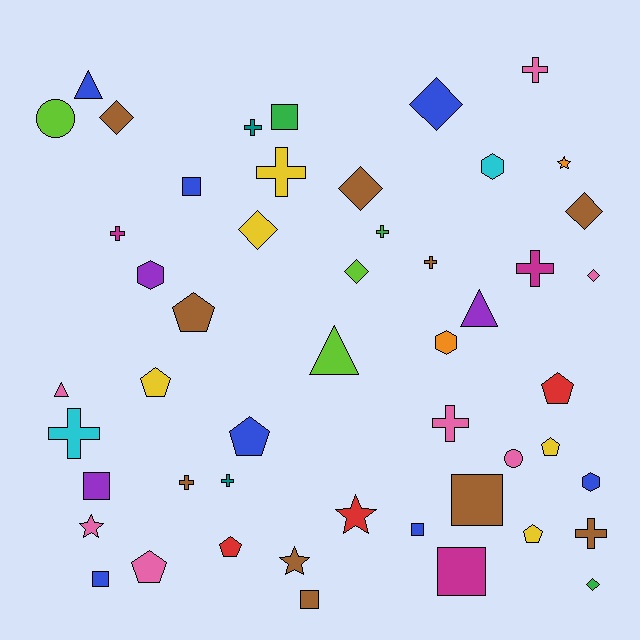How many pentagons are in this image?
There are 8 pentagons.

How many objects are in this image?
There are 50 objects.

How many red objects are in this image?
There are 3 red objects.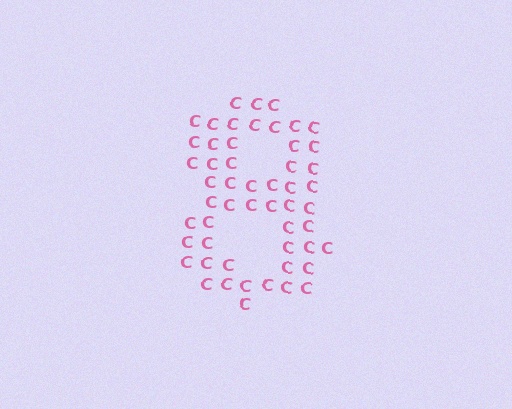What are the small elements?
The small elements are letter C's.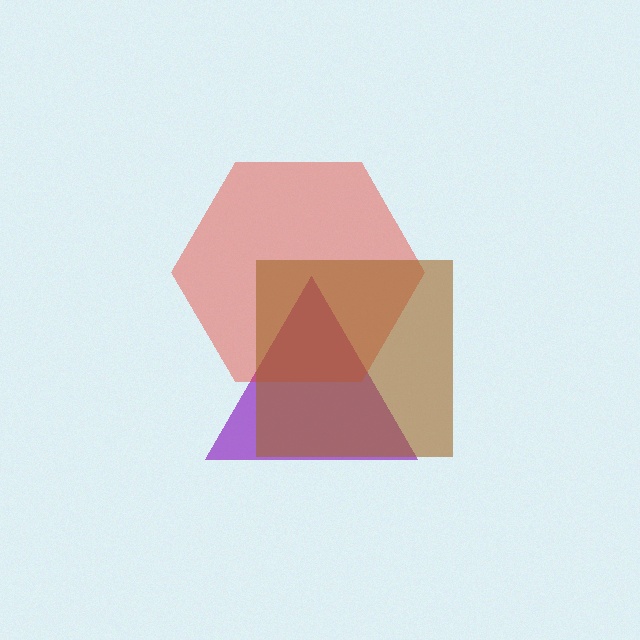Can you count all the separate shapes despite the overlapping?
Yes, there are 3 separate shapes.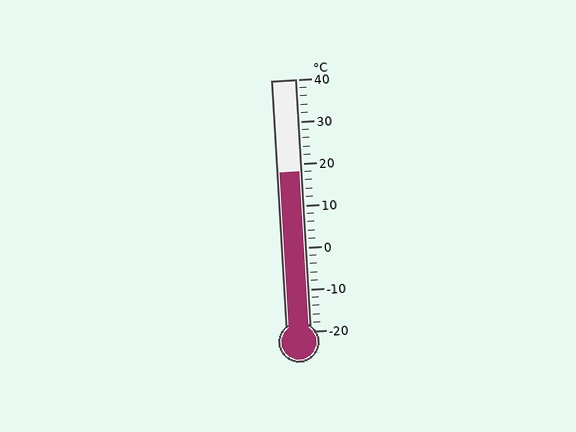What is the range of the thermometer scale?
The thermometer scale ranges from -20°C to 40°C.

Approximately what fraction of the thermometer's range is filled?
The thermometer is filled to approximately 65% of its range.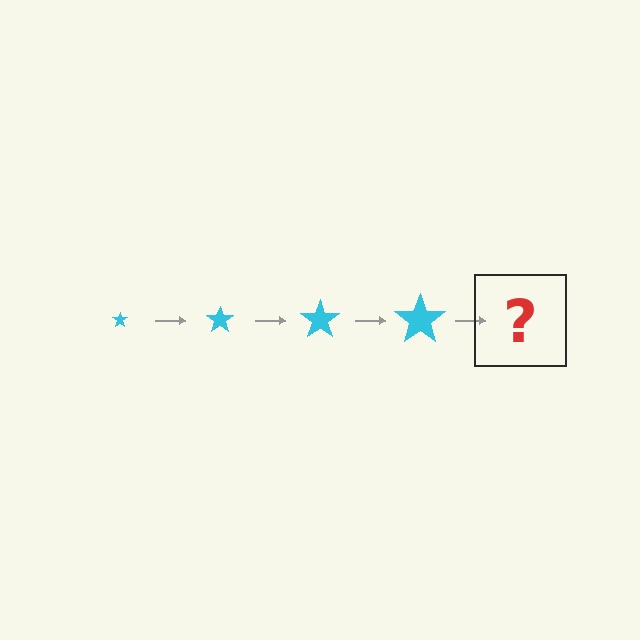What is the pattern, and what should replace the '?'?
The pattern is that the star gets progressively larger each step. The '?' should be a cyan star, larger than the previous one.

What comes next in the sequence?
The next element should be a cyan star, larger than the previous one.